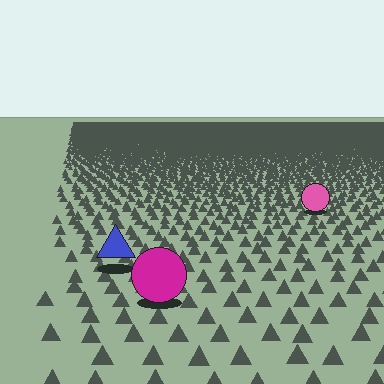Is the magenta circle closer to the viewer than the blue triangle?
Yes. The magenta circle is closer — you can tell from the texture gradient: the ground texture is coarser near it.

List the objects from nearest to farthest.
From nearest to farthest: the magenta circle, the blue triangle, the pink circle.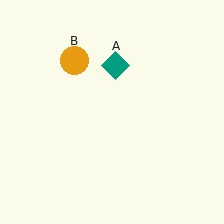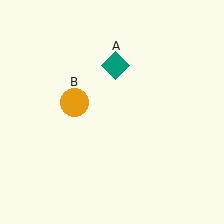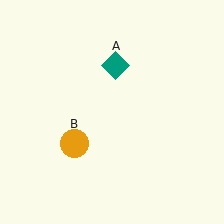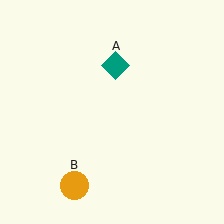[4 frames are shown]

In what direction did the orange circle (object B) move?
The orange circle (object B) moved down.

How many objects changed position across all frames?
1 object changed position: orange circle (object B).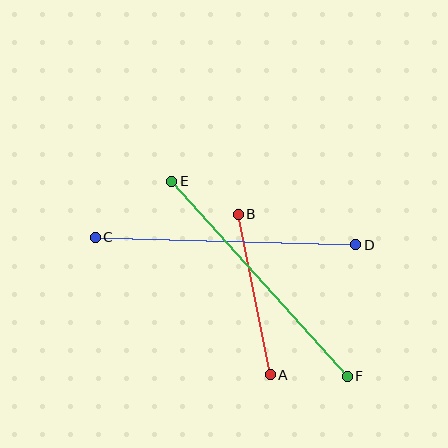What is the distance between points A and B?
The distance is approximately 163 pixels.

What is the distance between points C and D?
The distance is approximately 261 pixels.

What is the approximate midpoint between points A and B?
The midpoint is at approximately (254, 294) pixels.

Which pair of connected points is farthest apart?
Points E and F are farthest apart.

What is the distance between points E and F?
The distance is approximately 262 pixels.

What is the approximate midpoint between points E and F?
The midpoint is at approximately (259, 279) pixels.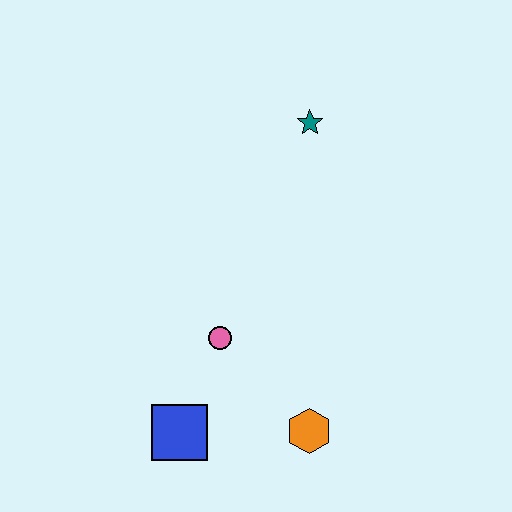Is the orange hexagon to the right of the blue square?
Yes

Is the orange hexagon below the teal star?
Yes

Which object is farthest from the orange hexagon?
The teal star is farthest from the orange hexagon.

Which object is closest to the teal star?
The pink circle is closest to the teal star.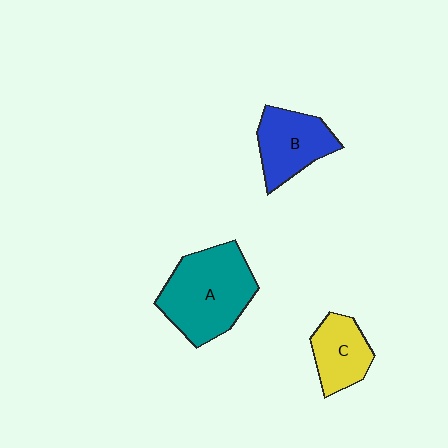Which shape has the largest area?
Shape A (teal).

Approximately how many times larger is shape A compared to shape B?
Approximately 1.5 times.